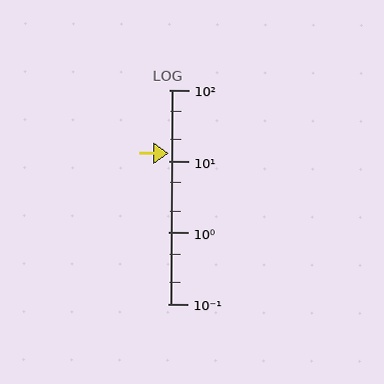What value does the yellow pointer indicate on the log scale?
The pointer indicates approximately 13.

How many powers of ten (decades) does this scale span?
The scale spans 3 decades, from 0.1 to 100.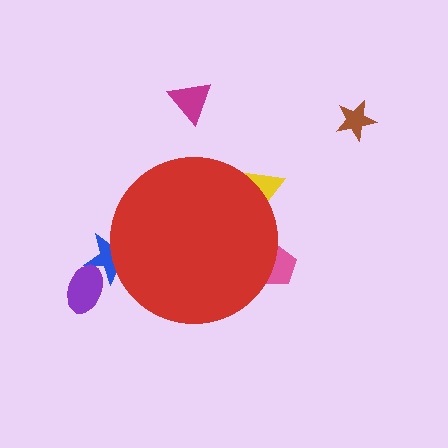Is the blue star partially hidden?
Yes, the blue star is partially hidden behind the red circle.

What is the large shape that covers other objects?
A red circle.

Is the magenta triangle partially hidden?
No, the magenta triangle is fully visible.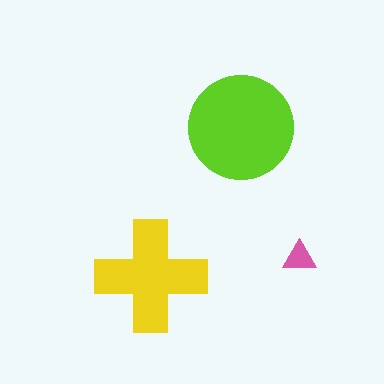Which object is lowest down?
The yellow cross is bottommost.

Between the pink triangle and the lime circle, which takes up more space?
The lime circle.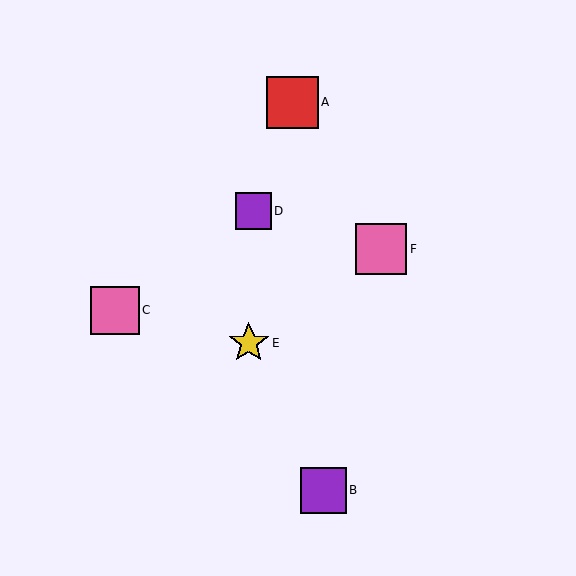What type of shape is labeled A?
Shape A is a red square.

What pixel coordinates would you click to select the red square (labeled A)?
Click at (292, 102) to select the red square A.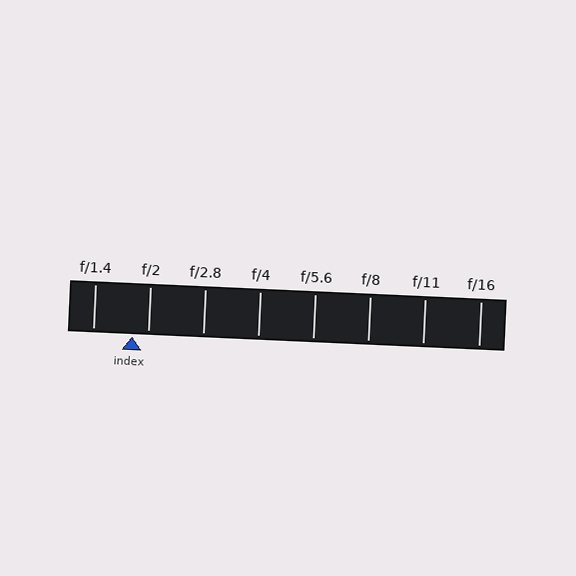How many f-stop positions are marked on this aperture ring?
There are 8 f-stop positions marked.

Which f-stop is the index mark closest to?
The index mark is closest to f/2.